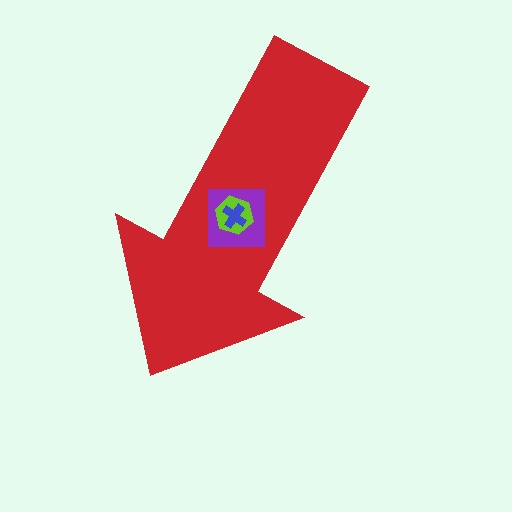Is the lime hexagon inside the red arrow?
Yes.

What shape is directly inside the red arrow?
The purple square.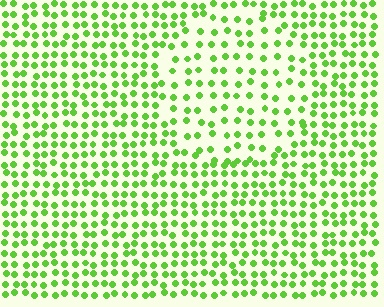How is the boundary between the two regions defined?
The boundary is defined by a change in element density (approximately 1.7x ratio). All elements are the same color, size, and shape.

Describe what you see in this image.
The image contains small lime elements arranged at two different densities. A circle-shaped region is visible where the elements are less densely packed than the surrounding area.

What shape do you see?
I see a circle.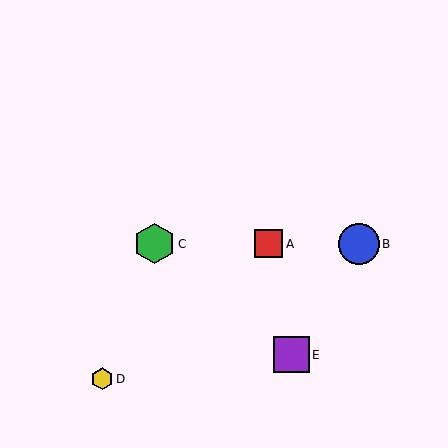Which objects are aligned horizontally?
Objects A, B, C are aligned horizontally.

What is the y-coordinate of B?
Object B is at y≈244.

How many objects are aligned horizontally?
3 objects (A, B, C) are aligned horizontally.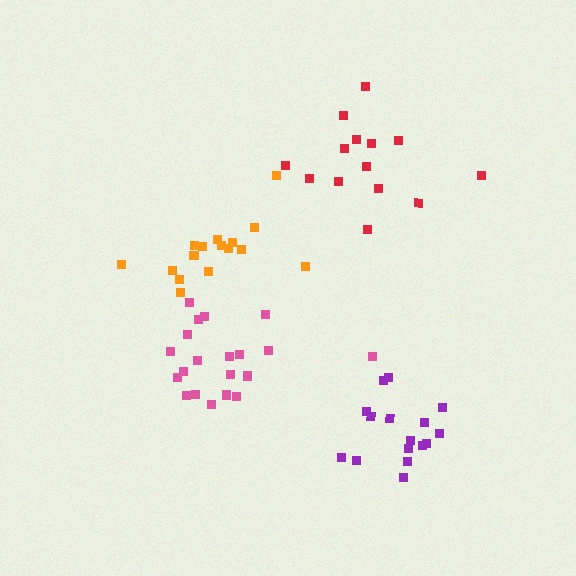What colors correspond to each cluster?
The clusters are colored: orange, pink, purple, red.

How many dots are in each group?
Group 1: 16 dots, Group 2: 20 dots, Group 3: 16 dots, Group 4: 14 dots (66 total).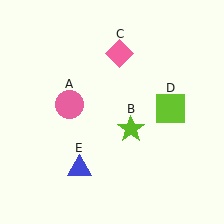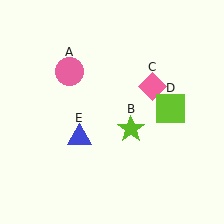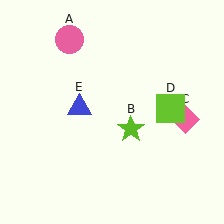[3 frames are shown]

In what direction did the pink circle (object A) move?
The pink circle (object A) moved up.